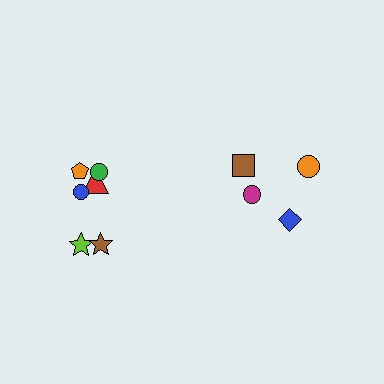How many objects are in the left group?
There are 6 objects.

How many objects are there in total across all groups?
There are 10 objects.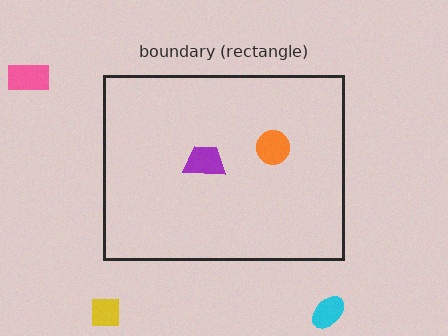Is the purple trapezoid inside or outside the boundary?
Inside.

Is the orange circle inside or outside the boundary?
Inside.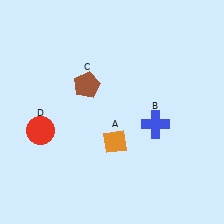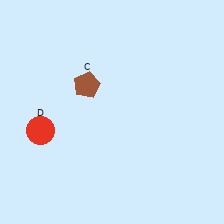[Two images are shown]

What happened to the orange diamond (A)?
The orange diamond (A) was removed in Image 2. It was in the bottom-right area of Image 1.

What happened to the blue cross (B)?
The blue cross (B) was removed in Image 2. It was in the bottom-right area of Image 1.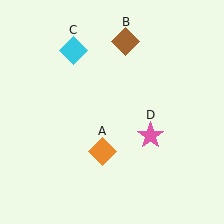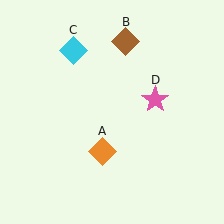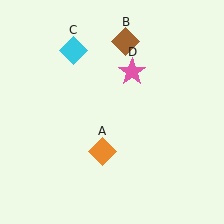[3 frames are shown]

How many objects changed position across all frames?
1 object changed position: pink star (object D).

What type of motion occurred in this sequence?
The pink star (object D) rotated counterclockwise around the center of the scene.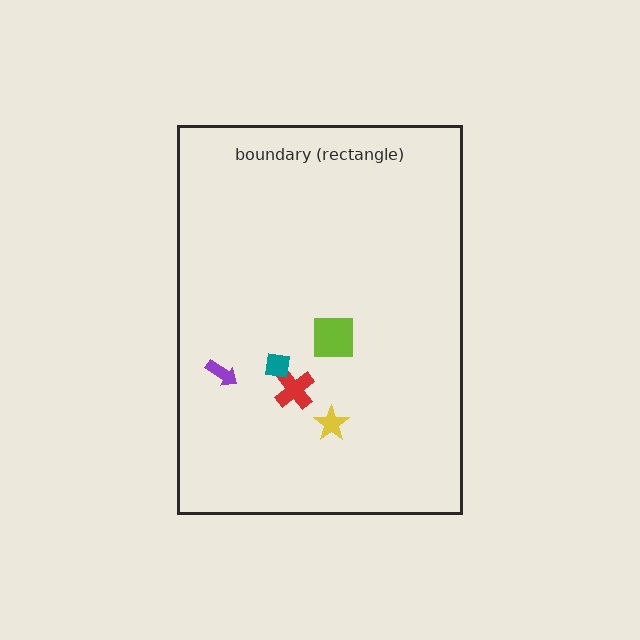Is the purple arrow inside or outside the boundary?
Inside.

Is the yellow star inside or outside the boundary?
Inside.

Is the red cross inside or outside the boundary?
Inside.